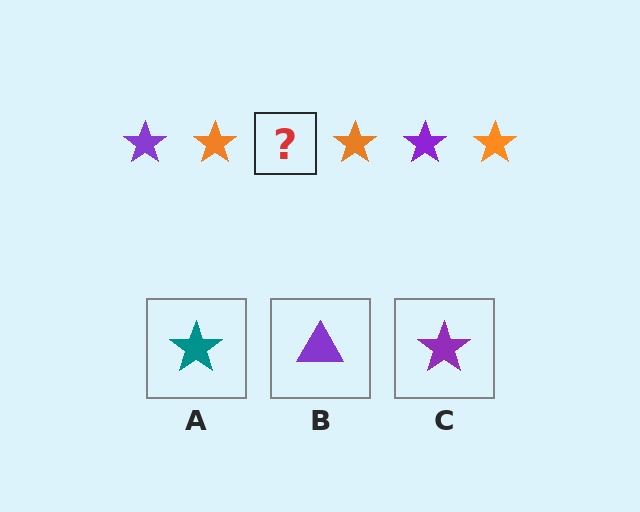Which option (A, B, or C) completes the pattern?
C.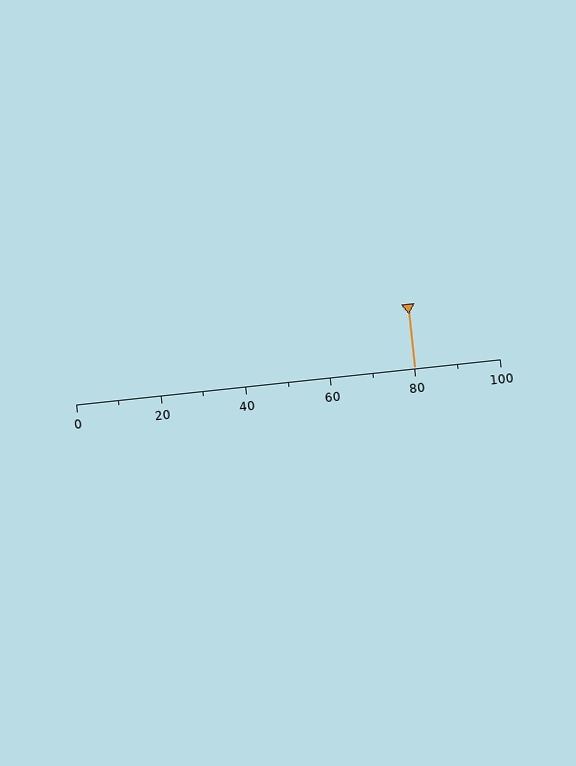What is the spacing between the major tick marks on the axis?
The major ticks are spaced 20 apart.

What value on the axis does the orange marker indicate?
The marker indicates approximately 80.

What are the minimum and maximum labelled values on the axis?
The axis runs from 0 to 100.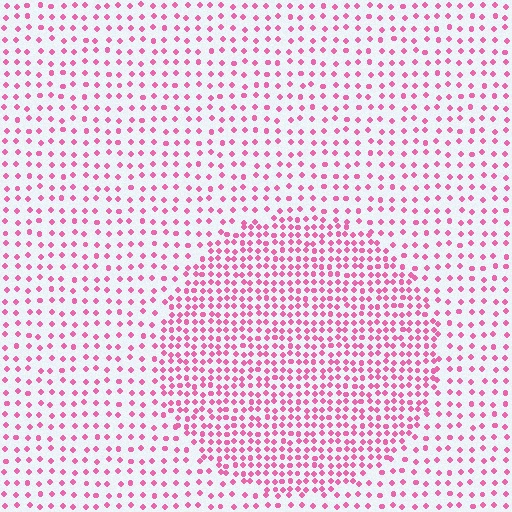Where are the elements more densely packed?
The elements are more densely packed inside the circle boundary.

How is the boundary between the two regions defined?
The boundary is defined by a change in element density (approximately 2.0x ratio). All elements are the same color, size, and shape.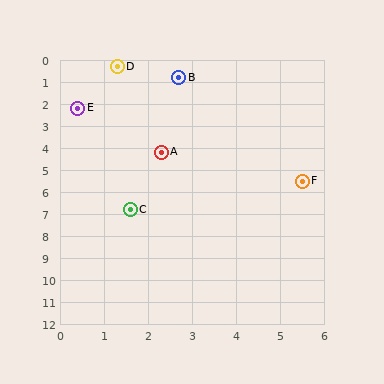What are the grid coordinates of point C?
Point C is at approximately (1.6, 6.8).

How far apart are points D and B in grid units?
Points D and B are about 1.5 grid units apart.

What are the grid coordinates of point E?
Point E is at approximately (0.4, 2.2).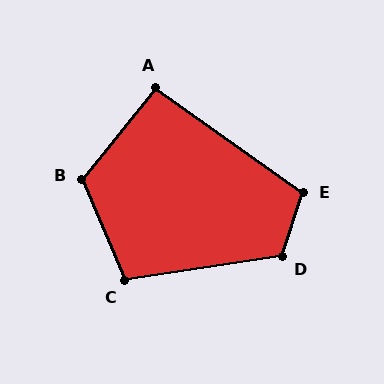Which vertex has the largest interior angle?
B, at approximately 118 degrees.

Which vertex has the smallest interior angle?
A, at approximately 93 degrees.